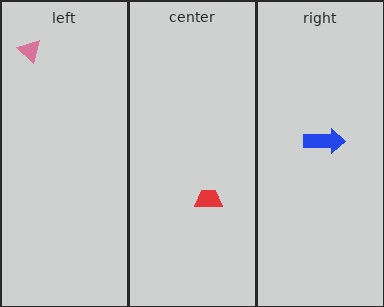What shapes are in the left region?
The pink triangle.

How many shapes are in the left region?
1.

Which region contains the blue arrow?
The right region.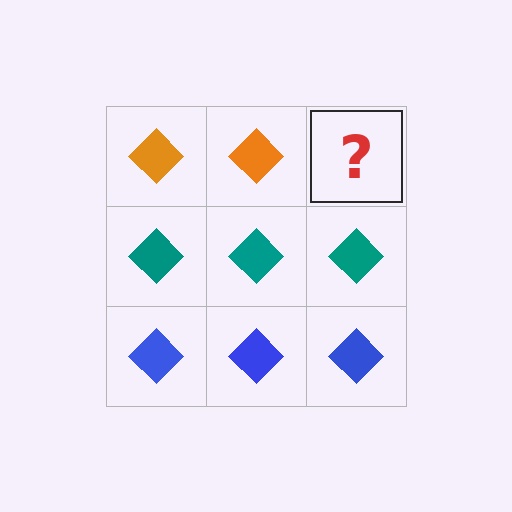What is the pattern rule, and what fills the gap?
The rule is that each row has a consistent color. The gap should be filled with an orange diamond.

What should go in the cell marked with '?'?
The missing cell should contain an orange diamond.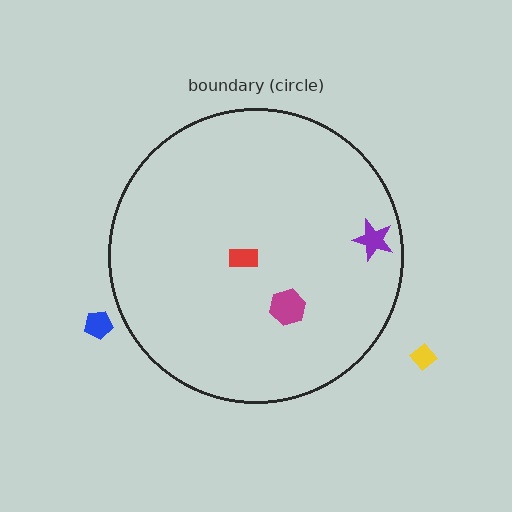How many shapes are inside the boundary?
3 inside, 2 outside.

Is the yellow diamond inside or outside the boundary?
Outside.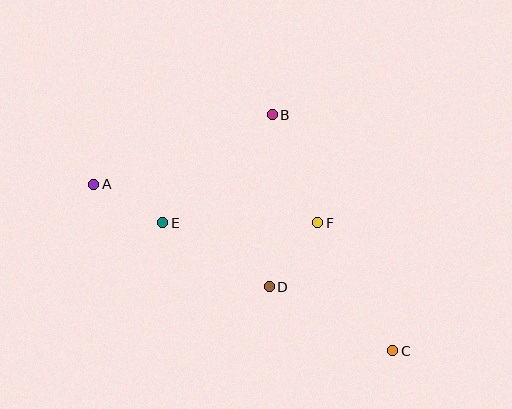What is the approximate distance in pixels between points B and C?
The distance between B and C is approximately 265 pixels.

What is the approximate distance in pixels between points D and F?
The distance between D and F is approximately 81 pixels.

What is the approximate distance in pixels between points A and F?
The distance between A and F is approximately 227 pixels.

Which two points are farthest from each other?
Points A and C are farthest from each other.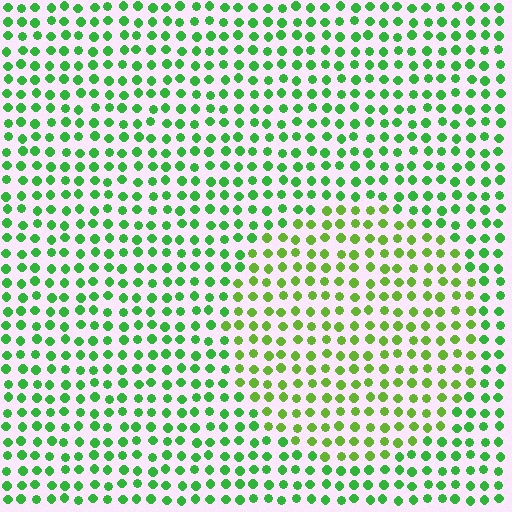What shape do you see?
I see a circle.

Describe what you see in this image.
The image is filled with small green elements in a uniform arrangement. A circle-shaped region is visible where the elements are tinted to a slightly different hue, forming a subtle color boundary.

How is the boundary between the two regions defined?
The boundary is defined purely by a slight shift in hue (about 28 degrees). Spacing, size, and orientation are identical on both sides.